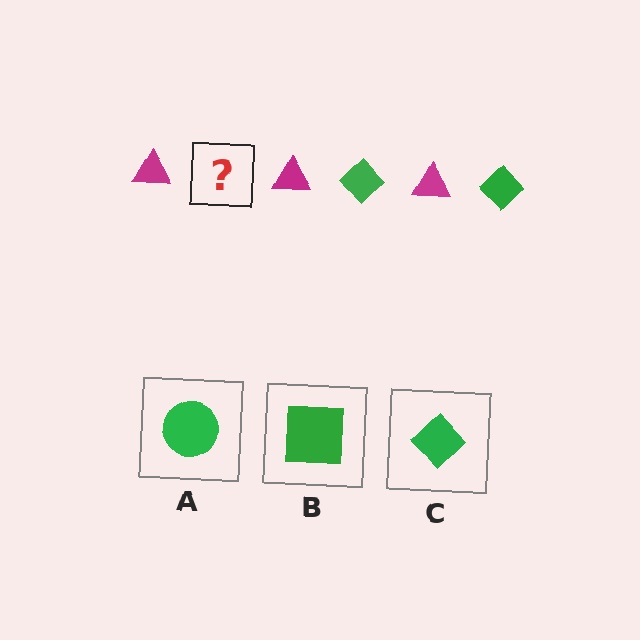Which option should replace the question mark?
Option C.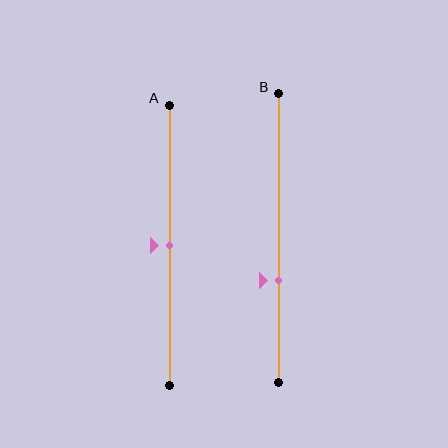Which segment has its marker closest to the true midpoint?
Segment A has its marker closest to the true midpoint.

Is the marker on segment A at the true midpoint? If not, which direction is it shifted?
Yes, the marker on segment A is at the true midpoint.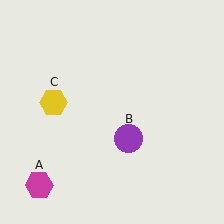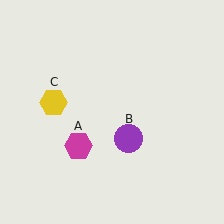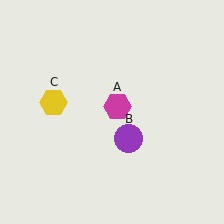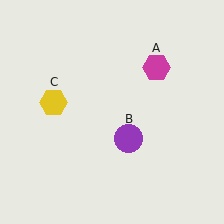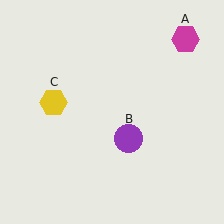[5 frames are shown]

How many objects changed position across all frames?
1 object changed position: magenta hexagon (object A).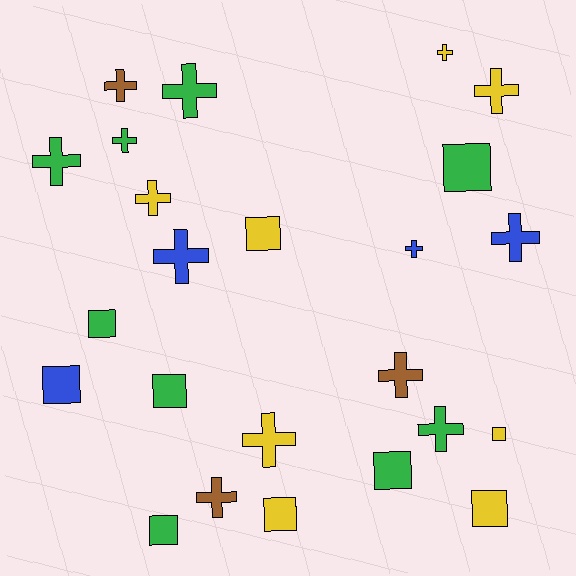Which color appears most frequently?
Green, with 9 objects.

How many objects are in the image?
There are 24 objects.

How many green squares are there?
There are 5 green squares.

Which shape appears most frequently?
Cross, with 14 objects.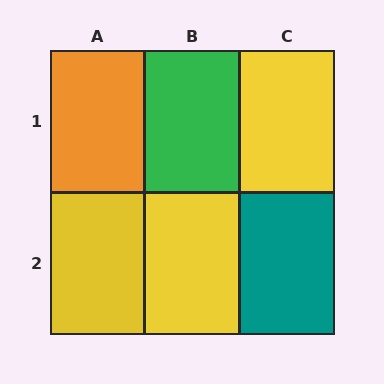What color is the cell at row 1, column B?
Green.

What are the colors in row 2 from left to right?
Yellow, yellow, teal.